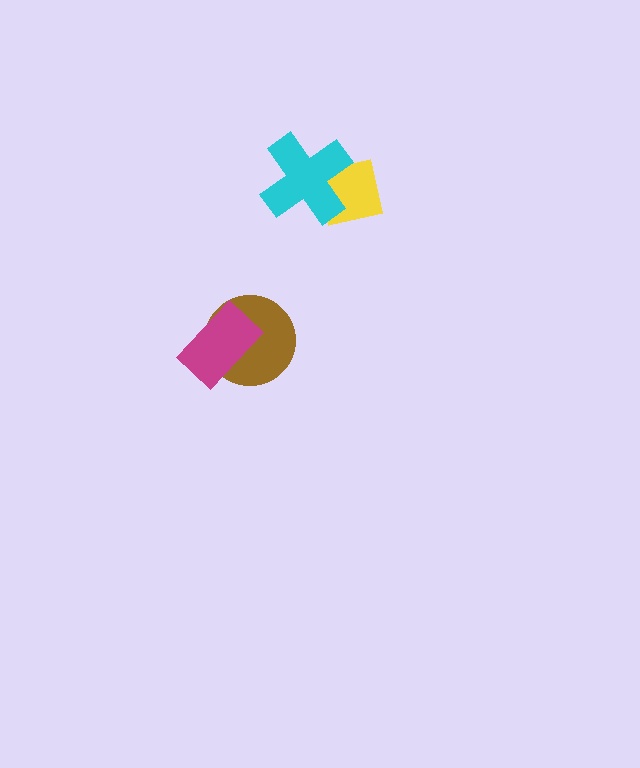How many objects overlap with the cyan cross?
1 object overlaps with the cyan cross.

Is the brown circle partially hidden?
Yes, it is partially covered by another shape.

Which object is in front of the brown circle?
The magenta rectangle is in front of the brown circle.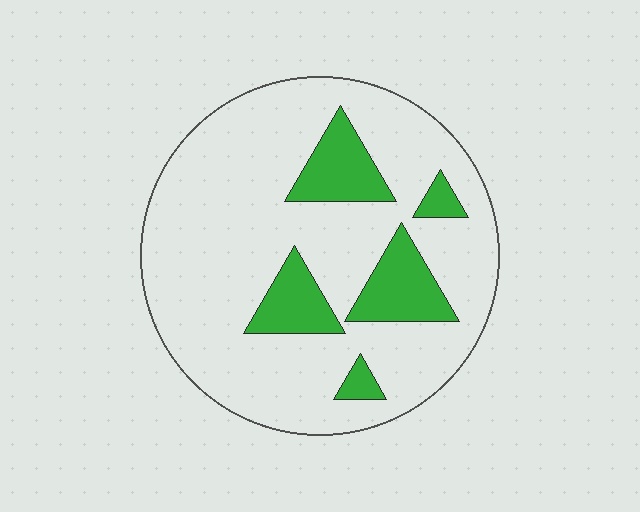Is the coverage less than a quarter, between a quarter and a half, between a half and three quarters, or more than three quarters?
Less than a quarter.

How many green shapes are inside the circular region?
5.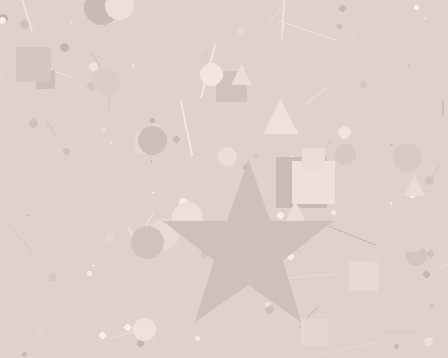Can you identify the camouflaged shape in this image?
The camouflaged shape is a star.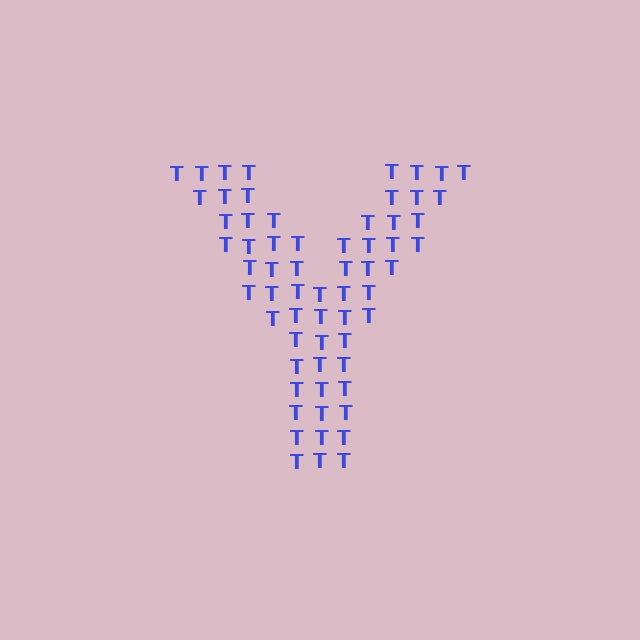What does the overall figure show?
The overall figure shows the letter Y.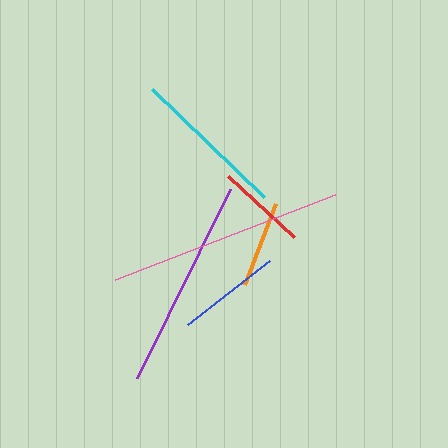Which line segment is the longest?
The pink line is the longest at approximately 236 pixels.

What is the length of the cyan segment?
The cyan segment is approximately 156 pixels long.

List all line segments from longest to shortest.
From longest to shortest: pink, purple, cyan, blue, red, orange.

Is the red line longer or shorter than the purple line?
The purple line is longer than the red line.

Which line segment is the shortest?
The orange line is the shortest at approximately 87 pixels.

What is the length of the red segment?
The red segment is approximately 90 pixels long.